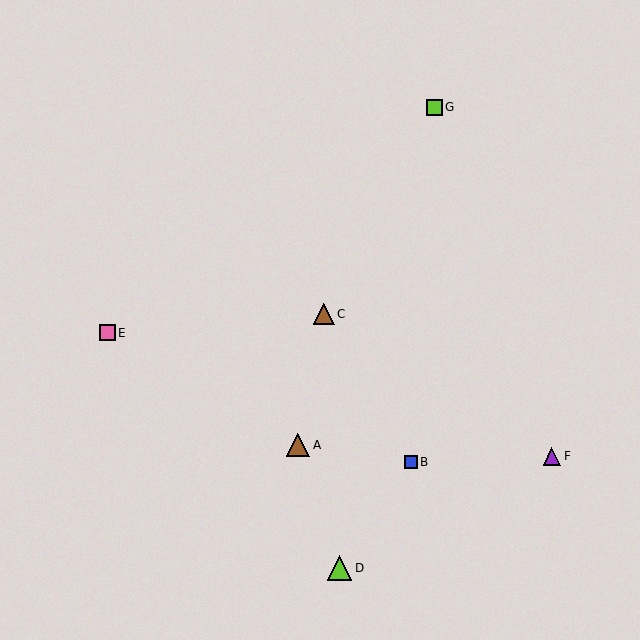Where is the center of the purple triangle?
The center of the purple triangle is at (552, 456).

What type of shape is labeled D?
Shape D is a lime triangle.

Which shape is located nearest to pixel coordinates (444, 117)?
The lime square (labeled G) at (434, 107) is nearest to that location.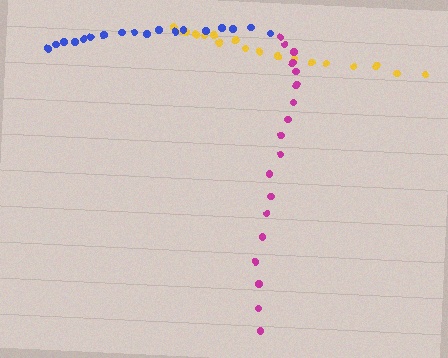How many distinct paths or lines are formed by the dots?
There are 3 distinct paths.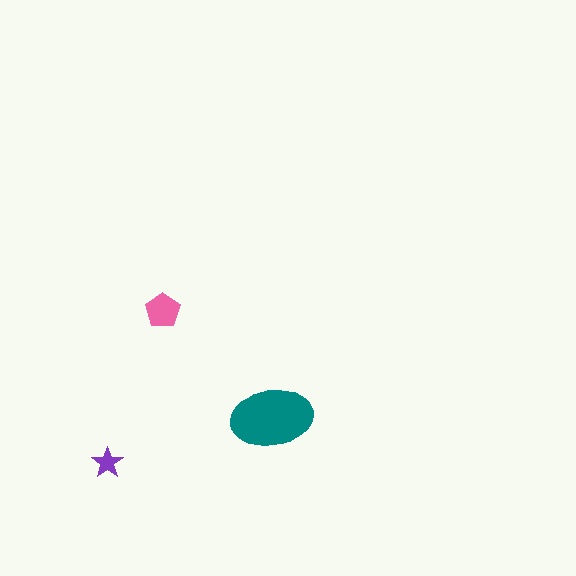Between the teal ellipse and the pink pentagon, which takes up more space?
The teal ellipse.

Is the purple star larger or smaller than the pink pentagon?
Smaller.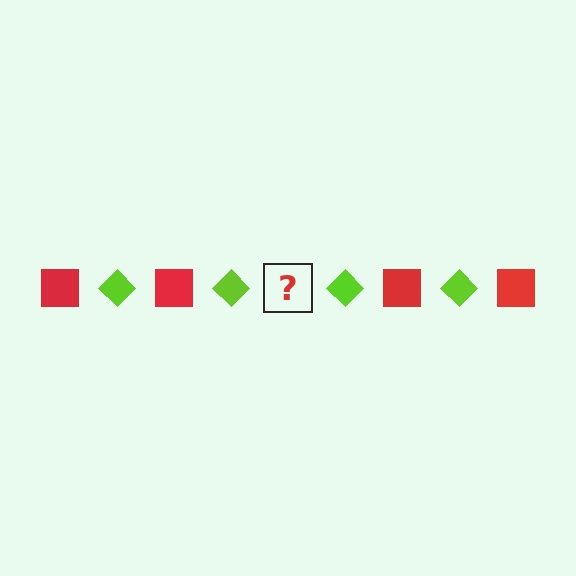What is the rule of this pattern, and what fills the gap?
The rule is that the pattern alternates between red square and lime diamond. The gap should be filled with a red square.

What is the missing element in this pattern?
The missing element is a red square.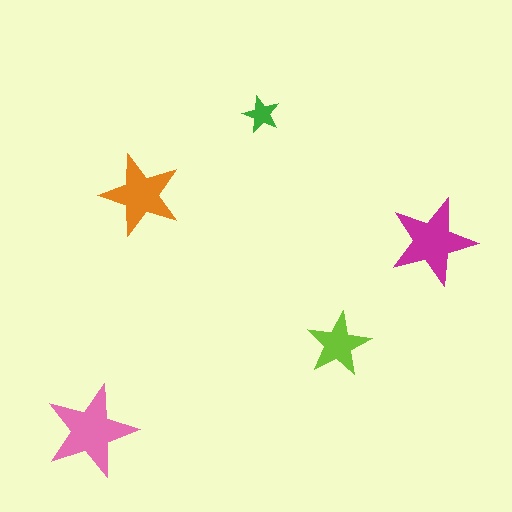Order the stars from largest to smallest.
the pink one, the magenta one, the orange one, the lime one, the green one.